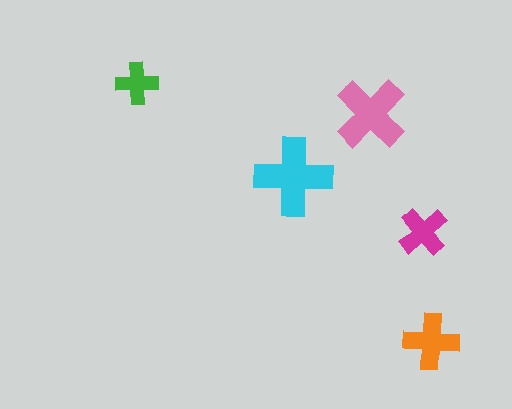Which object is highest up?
The green cross is topmost.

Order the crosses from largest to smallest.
the cyan one, the pink one, the orange one, the magenta one, the green one.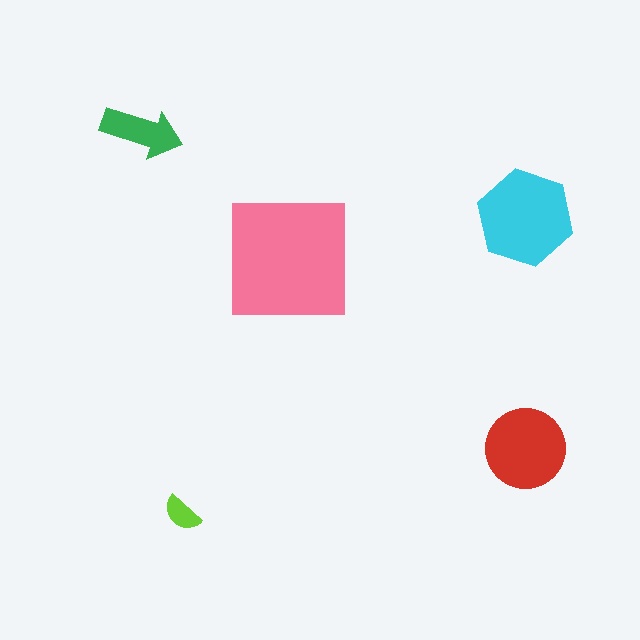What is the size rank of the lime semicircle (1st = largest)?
5th.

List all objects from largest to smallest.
The pink square, the cyan hexagon, the red circle, the green arrow, the lime semicircle.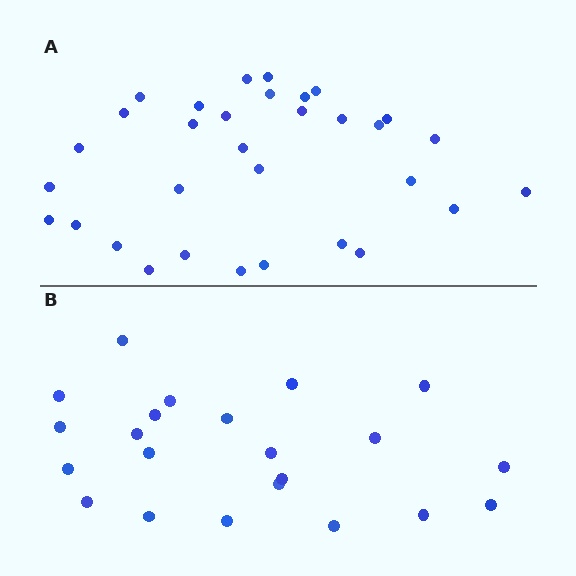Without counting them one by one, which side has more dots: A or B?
Region A (the top region) has more dots.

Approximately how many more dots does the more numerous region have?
Region A has roughly 10 or so more dots than region B.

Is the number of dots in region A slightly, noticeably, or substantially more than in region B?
Region A has substantially more. The ratio is roughly 1.5 to 1.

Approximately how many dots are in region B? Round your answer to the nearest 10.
About 20 dots. (The exact count is 22, which rounds to 20.)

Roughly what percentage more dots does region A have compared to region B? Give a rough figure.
About 45% more.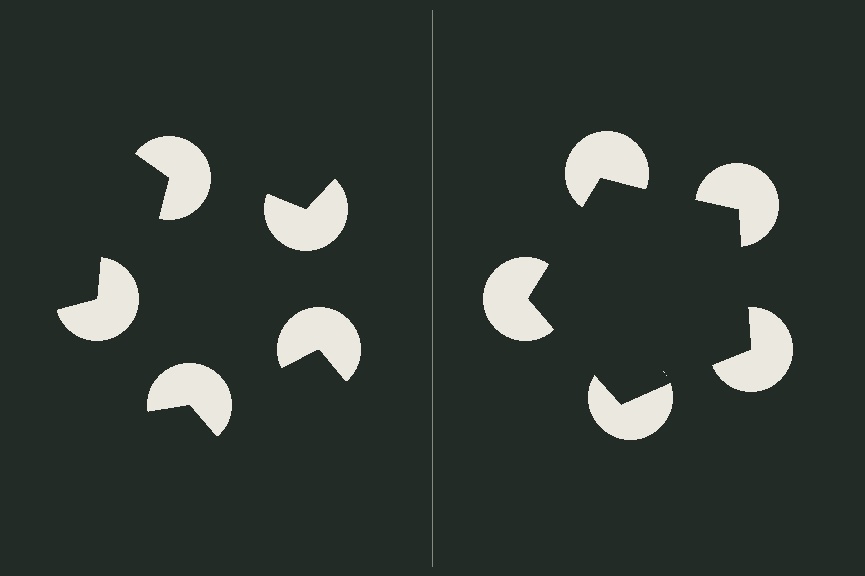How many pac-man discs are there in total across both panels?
10 — 5 on each side.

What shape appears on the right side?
An illusory pentagon.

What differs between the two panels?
The pac-man discs are positioned identically on both sides; only the wedge orientations differ. On the right they align to a pentagon; on the left they are misaligned.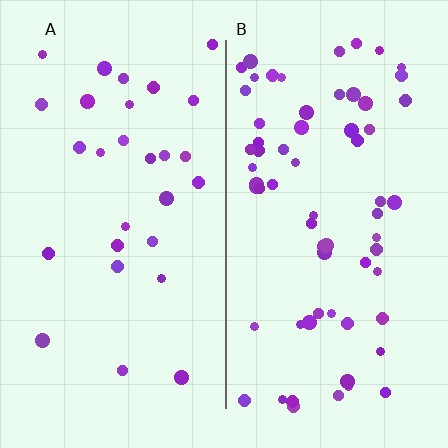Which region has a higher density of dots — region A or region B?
B (the right).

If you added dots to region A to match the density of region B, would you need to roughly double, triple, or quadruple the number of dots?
Approximately double.